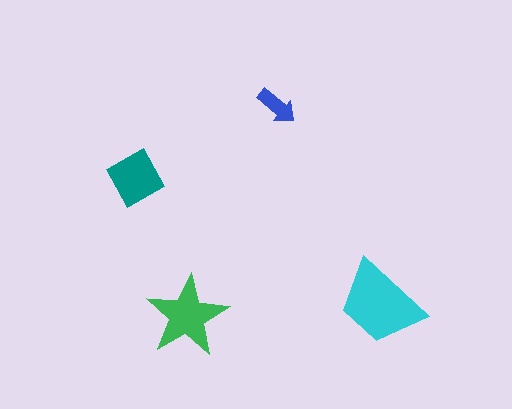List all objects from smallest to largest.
The blue arrow, the teal diamond, the green star, the cyan trapezoid.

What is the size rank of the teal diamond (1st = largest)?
3rd.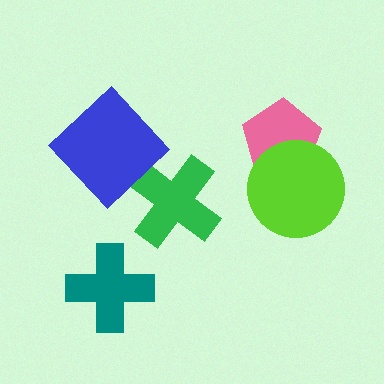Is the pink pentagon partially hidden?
Yes, it is partially covered by another shape.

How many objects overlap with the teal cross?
0 objects overlap with the teal cross.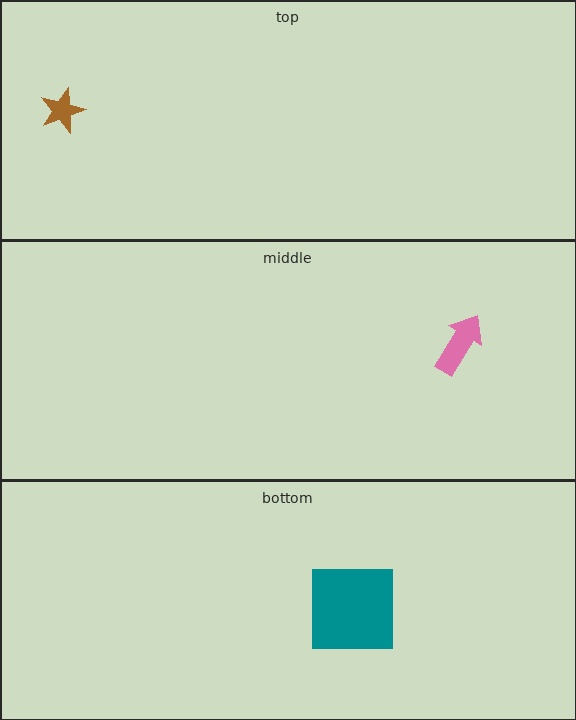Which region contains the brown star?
The top region.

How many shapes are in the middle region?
1.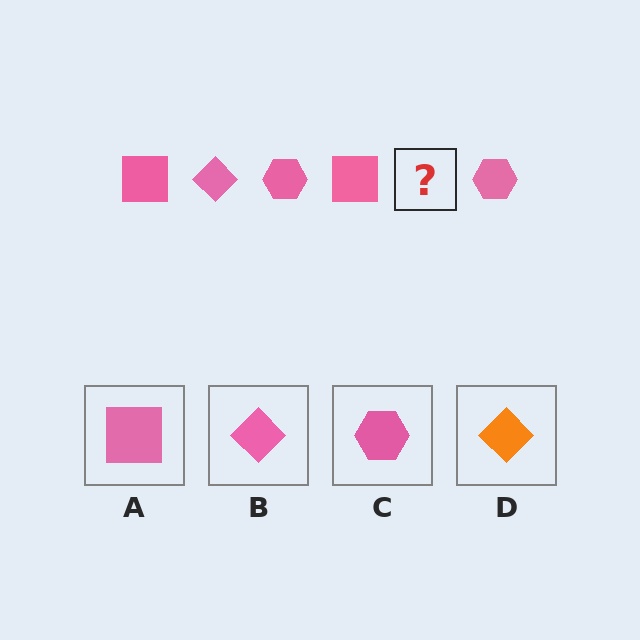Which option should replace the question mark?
Option B.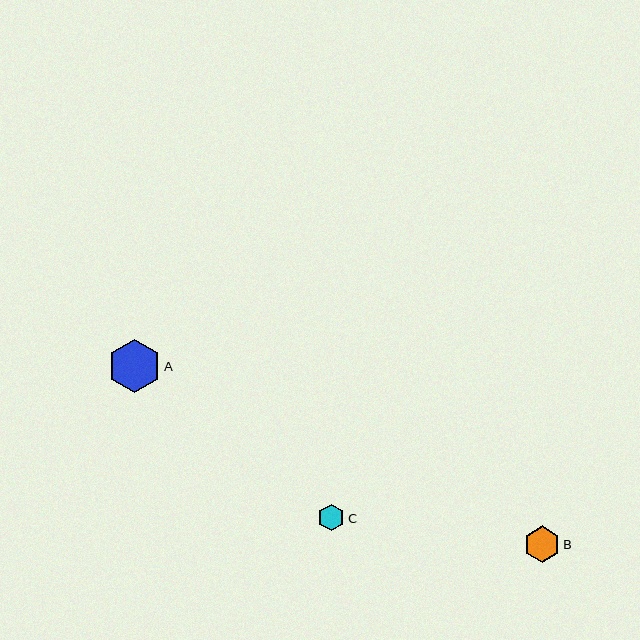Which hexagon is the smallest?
Hexagon C is the smallest with a size of approximately 27 pixels.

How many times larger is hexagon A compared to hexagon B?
Hexagon A is approximately 1.4 times the size of hexagon B.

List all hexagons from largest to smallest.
From largest to smallest: A, B, C.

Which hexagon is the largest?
Hexagon A is the largest with a size of approximately 53 pixels.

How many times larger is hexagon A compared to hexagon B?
Hexagon A is approximately 1.4 times the size of hexagon B.